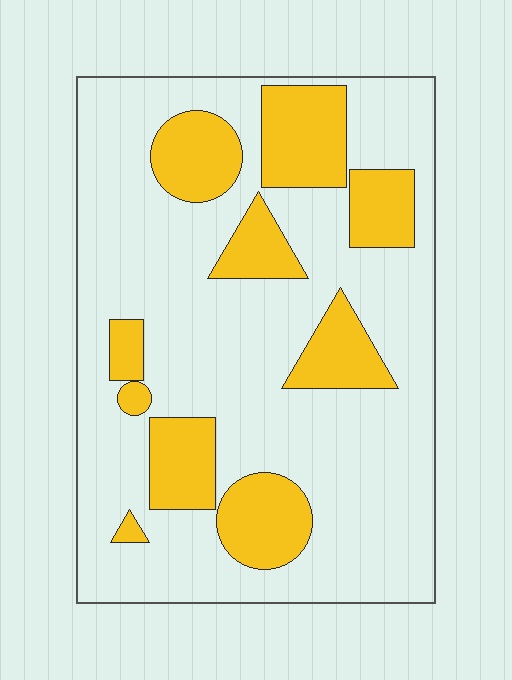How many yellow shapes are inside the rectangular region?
10.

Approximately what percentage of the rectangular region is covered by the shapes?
Approximately 25%.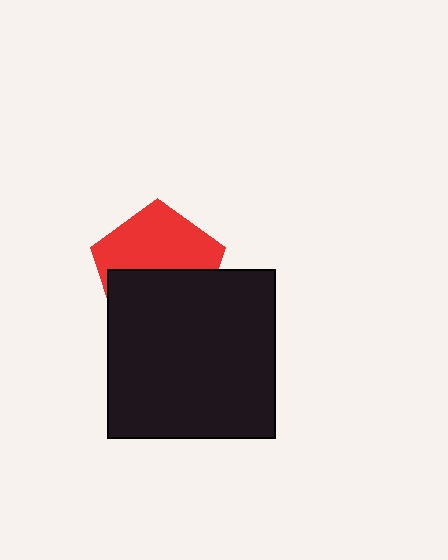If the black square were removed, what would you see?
You would see the complete red pentagon.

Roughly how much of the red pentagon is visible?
About half of it is visible (roughly 52%).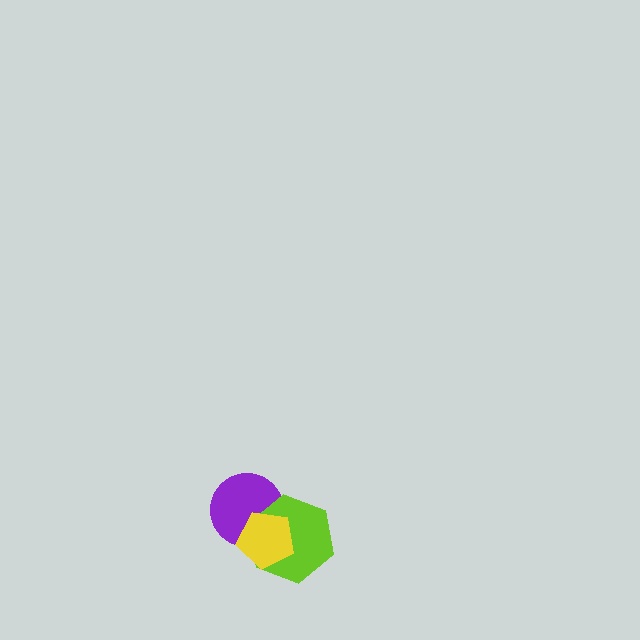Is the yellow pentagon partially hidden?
No, no other shape covers it.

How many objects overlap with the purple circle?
2 objects overlap with the purple circle.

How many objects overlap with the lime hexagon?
2 objects overlap with the lime hexagon.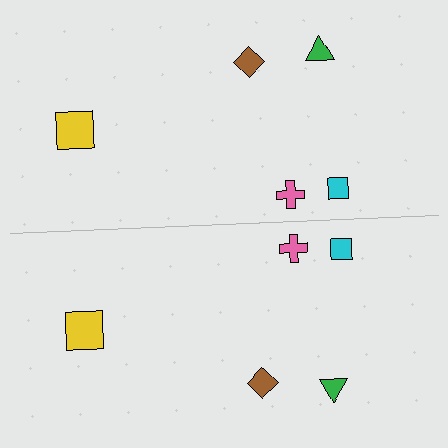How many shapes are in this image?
There are 10 shapes in this image.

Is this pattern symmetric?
Yes, this pattern has bilateral (reflection) symmetry.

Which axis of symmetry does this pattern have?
The pattern has a horizontal axis of symmetry running through the center of the image.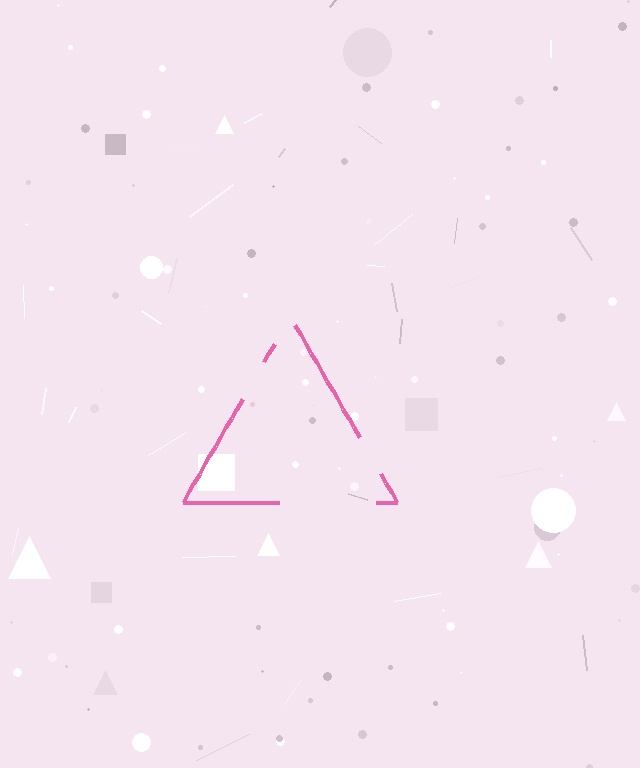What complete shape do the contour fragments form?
The contour fragments form a triangle.